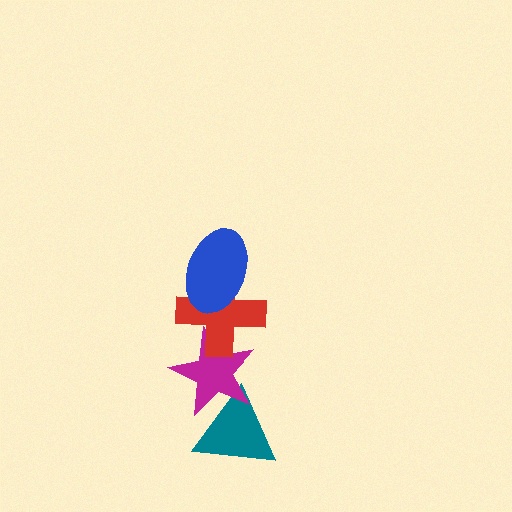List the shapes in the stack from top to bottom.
From top to bottom: the blue ellipse, the red cross, the magenta star, the teal triangle.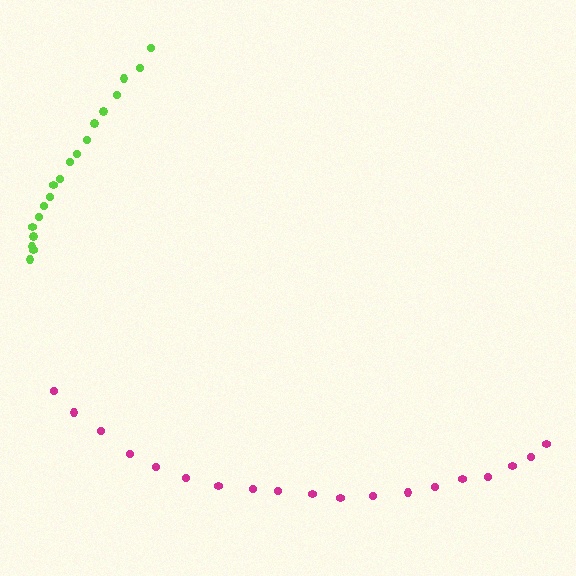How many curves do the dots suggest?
There are 2 distinct paths.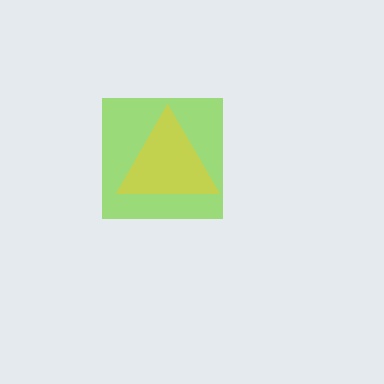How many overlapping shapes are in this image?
There are 2 overlapping shapes in the image.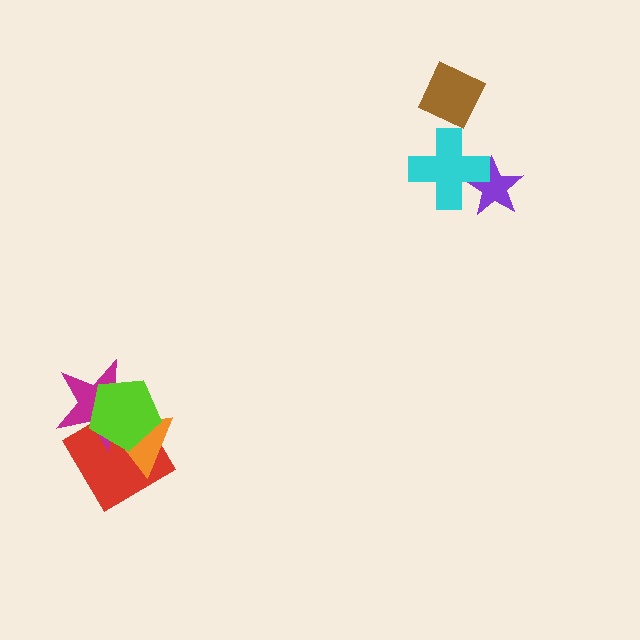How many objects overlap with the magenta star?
3 objects overlap with the magenta star.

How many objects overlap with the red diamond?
3 objects overlap with the red diamond.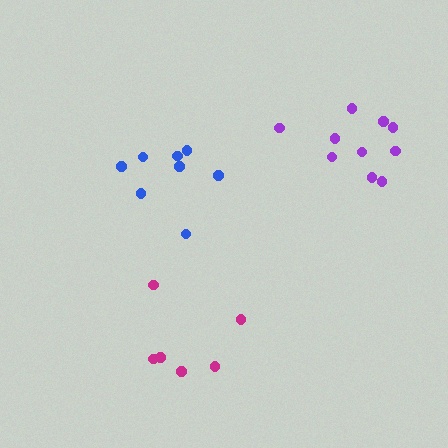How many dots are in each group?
Group 1: 10 dots, Group 2: 6 dots, Group 3: 8 dots (24 total).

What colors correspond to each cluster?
The clusters are colored: purple, magenta, blue.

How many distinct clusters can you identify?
There are 3 distinct clusters.